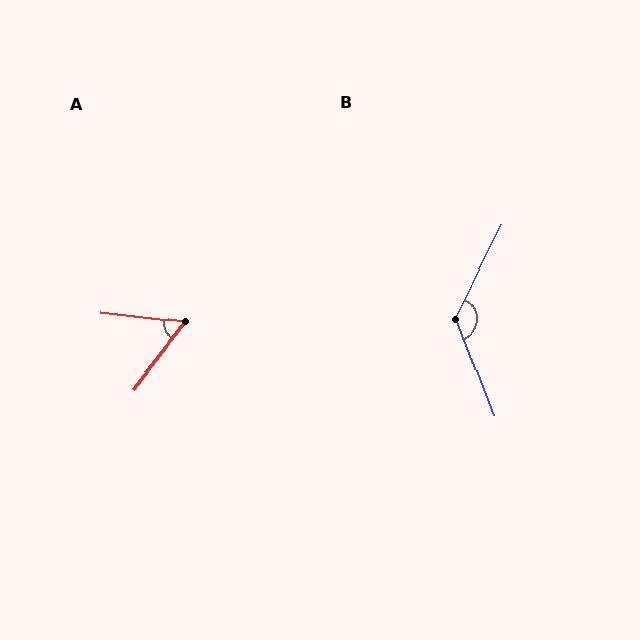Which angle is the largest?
B, at approximately 132 degrees.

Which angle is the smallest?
A, at approximately 58 degrees.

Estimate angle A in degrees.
Approximately 58 degrees.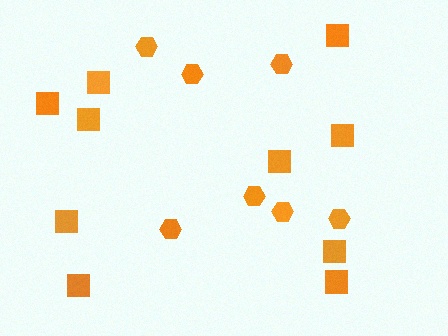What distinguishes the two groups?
There are 2 groups: one group of hexagons (7) and one group of squares (10).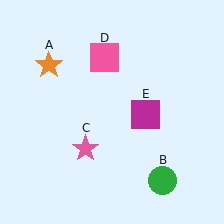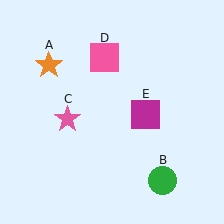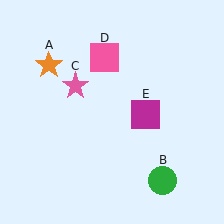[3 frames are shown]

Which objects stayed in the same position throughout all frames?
Orange star (object A) and green circle (object B) and pink square (object D) and magenta square (object E) remained stationary.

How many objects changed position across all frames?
1 object changed position: pink star (object C).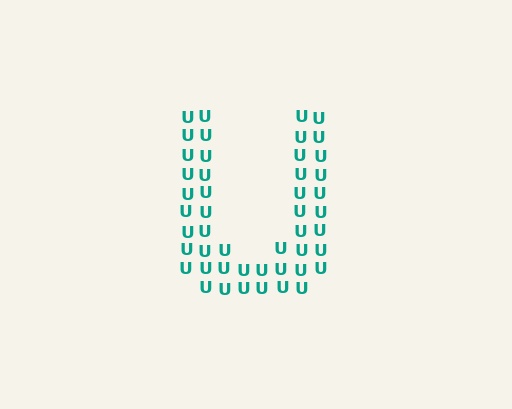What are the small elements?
The small elements are letter U's.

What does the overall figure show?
The overall figure shows the letter U.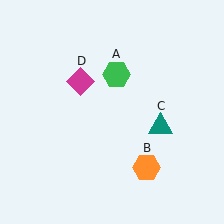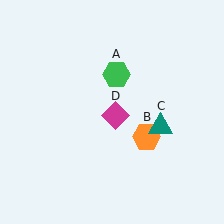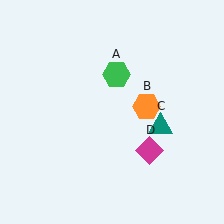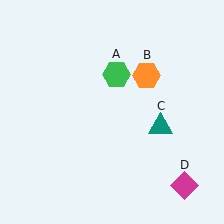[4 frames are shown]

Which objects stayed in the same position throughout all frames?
Green hexagon (object A) and teal triangle (object C) remained stationary.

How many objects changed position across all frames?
2 objects changed position: orange hexagon (object B), magenta diamond (object D).